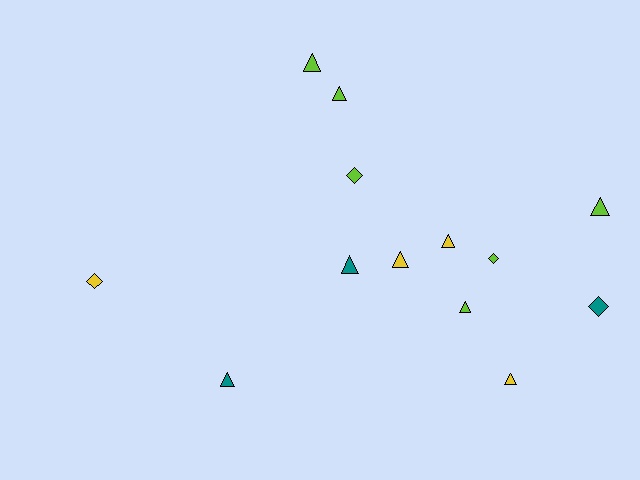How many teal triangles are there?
There are 2 teal triangles.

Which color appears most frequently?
Lime, with 6 objects.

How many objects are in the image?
There are 13 objects.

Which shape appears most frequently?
Triangle, with 9 objects.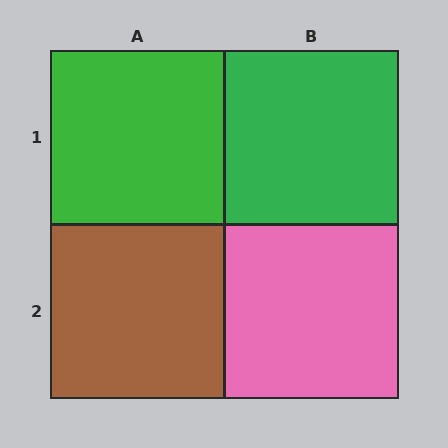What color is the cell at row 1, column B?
Green.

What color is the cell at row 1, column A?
Green.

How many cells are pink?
1 cell is pink.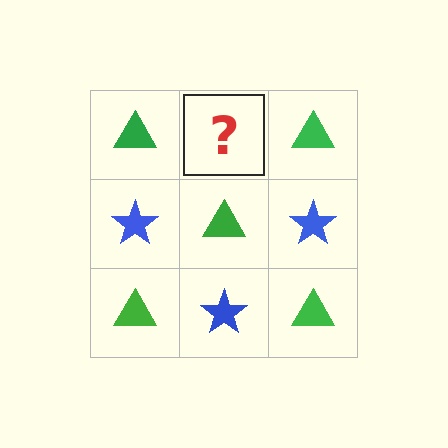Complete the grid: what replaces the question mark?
The question mark should be replaced with a blue star.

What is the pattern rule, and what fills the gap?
The rule is that it alternates green triangle and blue star in a checkerboard pattern. The gap should be filled with a blue star.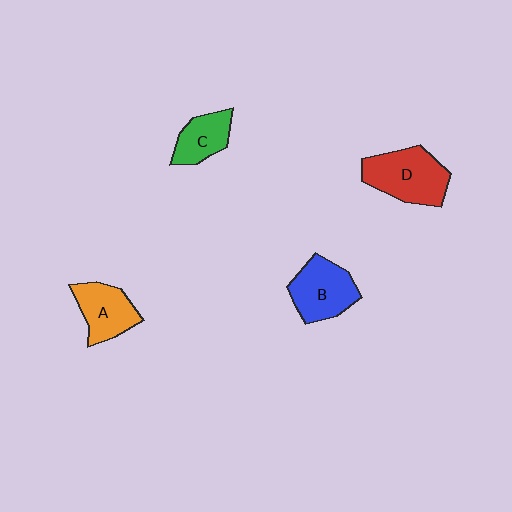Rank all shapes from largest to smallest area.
From largest to smallest: D (red), B (blue), A (orange), C (green).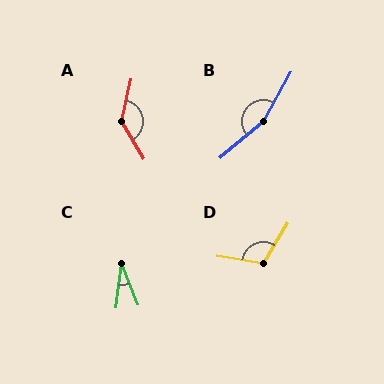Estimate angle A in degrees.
Approximately 137 degrees.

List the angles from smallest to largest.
C (30°), D (112°), A (137°), B (159°).